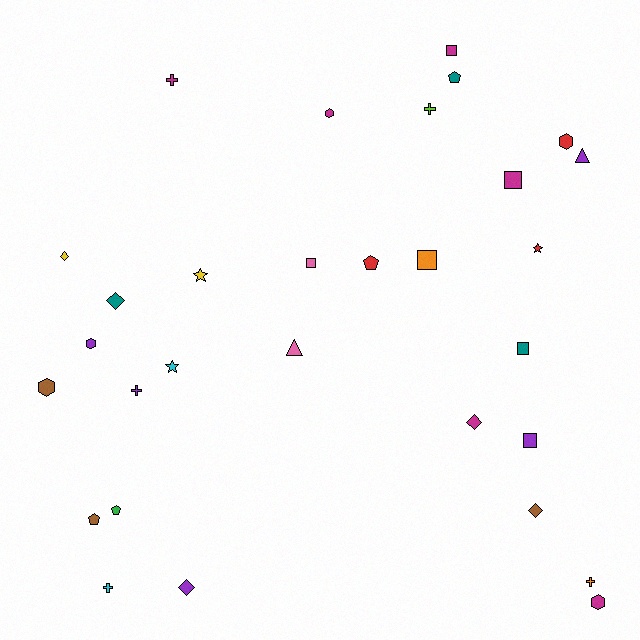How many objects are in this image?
There are 30 objects.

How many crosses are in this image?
There are 5 crosses.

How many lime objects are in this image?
There is 1 lime object.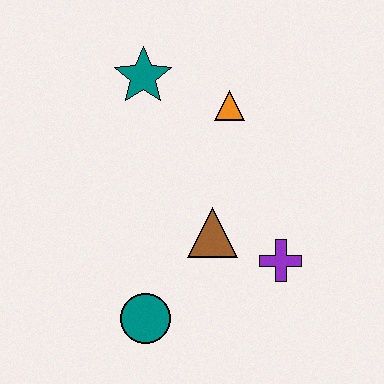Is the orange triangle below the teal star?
Yes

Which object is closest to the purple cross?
The brown triangle is closest to the purple cross.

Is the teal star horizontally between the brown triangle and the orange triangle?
No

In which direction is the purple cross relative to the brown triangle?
The purple cross is to the right of the brown triangle.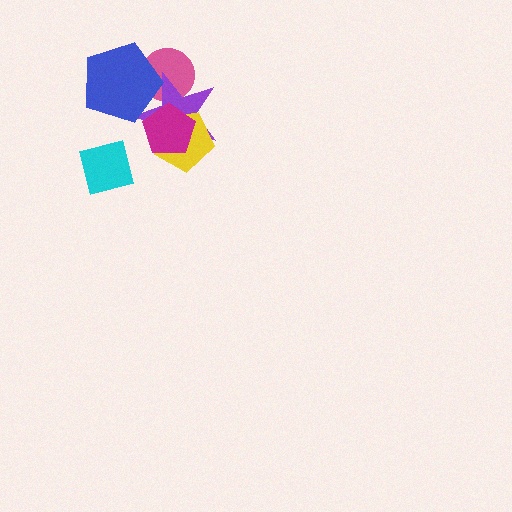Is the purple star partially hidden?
Yes, it is partially covered by another shape.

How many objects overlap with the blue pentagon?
2 objects overlap with the blue pentagon.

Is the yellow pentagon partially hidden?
Yes, it is partially covered by another shape.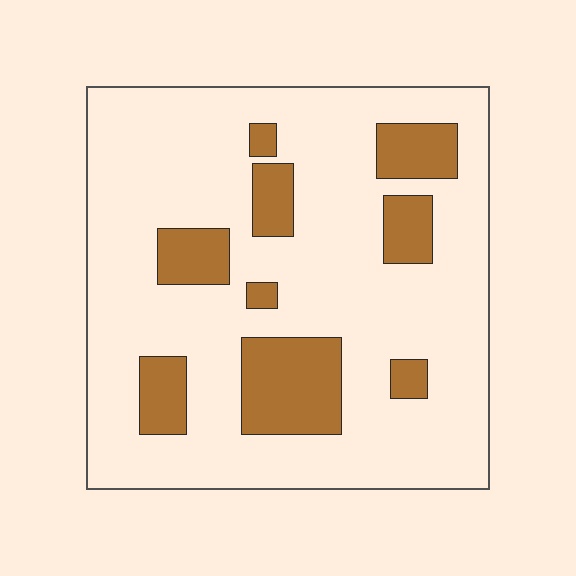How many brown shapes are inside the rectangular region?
9.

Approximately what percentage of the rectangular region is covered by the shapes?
Approximately 20%.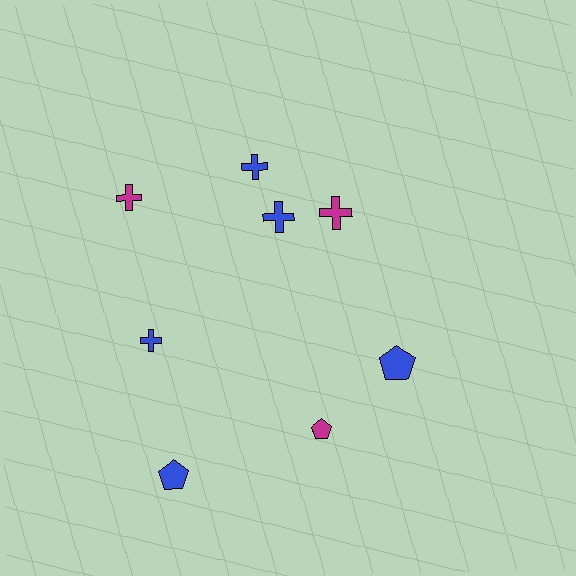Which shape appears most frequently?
Cross, with 5 objects.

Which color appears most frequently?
Blue, with 5 objects.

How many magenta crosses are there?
There are 2 magenta crosses.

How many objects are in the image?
There are 8 objects.